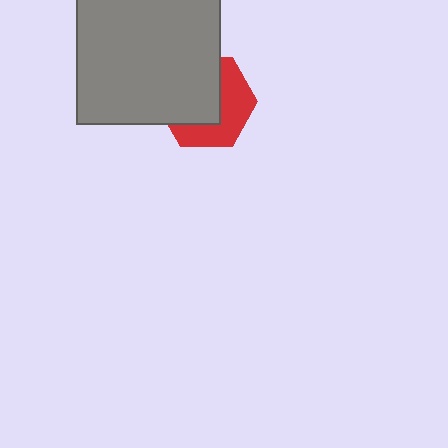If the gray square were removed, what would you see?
You would see the complete red hexagon.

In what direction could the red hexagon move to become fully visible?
The red hexagon could move toward the lower-right. That would shift it out from behind the gray square entirely.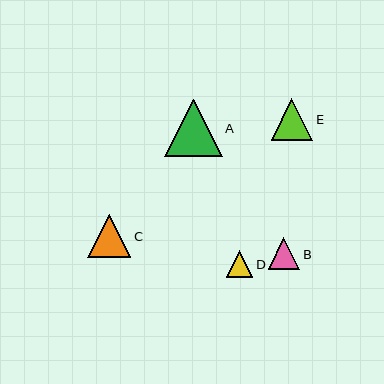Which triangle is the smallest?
Triangle D is the smallest with a size of approximately 26 pixels.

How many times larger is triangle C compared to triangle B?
Triangle C is approximately 1.4 times the size of triangle B.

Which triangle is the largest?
Triangle A is the largest with a size of approximately 58 pixels.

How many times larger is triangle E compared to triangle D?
Triangle E is approximately 1.6 times the size of triangle D.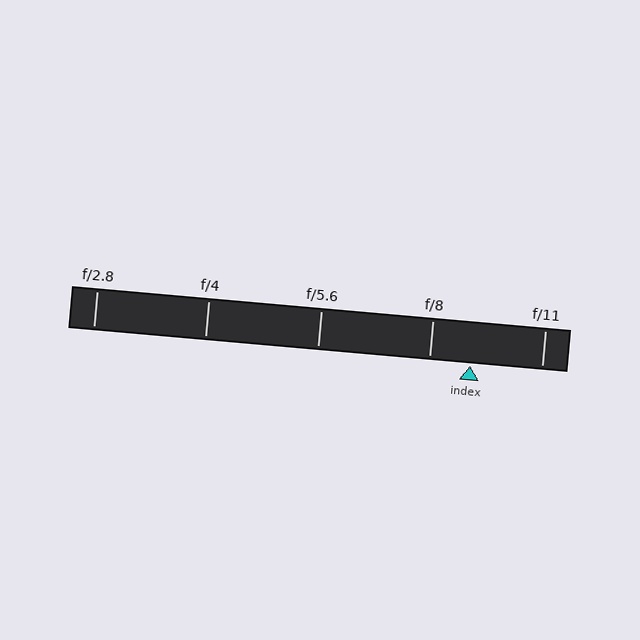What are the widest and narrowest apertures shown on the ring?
The widest aperture shown is f/2.8 and the narrowest is f/11.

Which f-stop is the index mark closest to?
The index mark is closest to f/8.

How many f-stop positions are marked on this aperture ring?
There are 5 f-stop positions marked.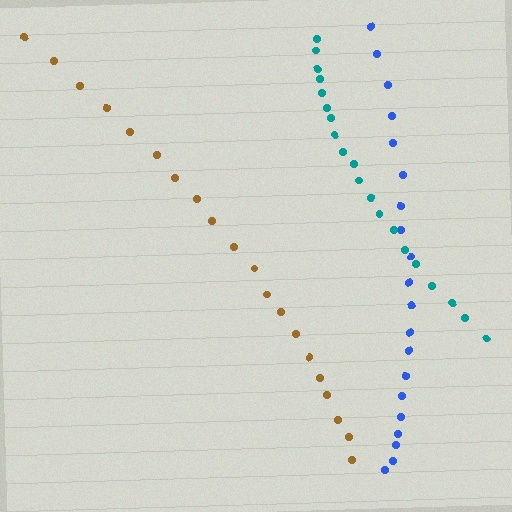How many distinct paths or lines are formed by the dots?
There are 3 distinct paths.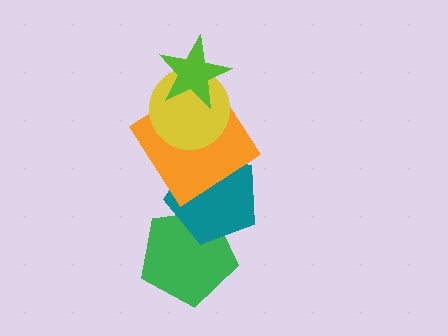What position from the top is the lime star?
The lime star is 1st from the top.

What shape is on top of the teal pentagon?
The orange diamond is on top of the teal pentagon.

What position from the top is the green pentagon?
The green pentagon is 5th from the top.